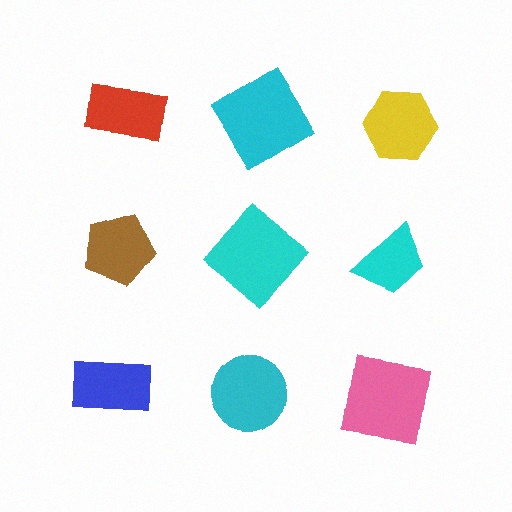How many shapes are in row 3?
3 shapes.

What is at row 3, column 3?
A pink square.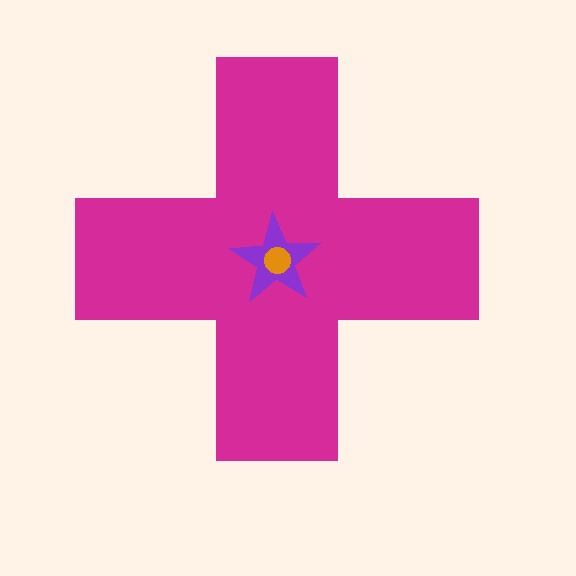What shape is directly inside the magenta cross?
The purple star.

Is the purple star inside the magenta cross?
Yes.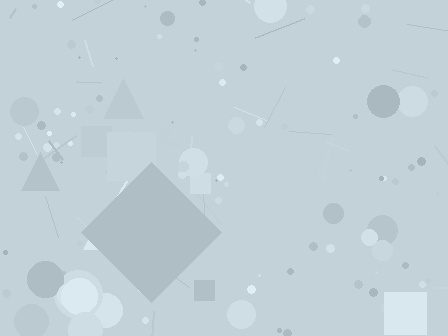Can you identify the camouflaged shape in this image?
The camouflaged shape is a diamond.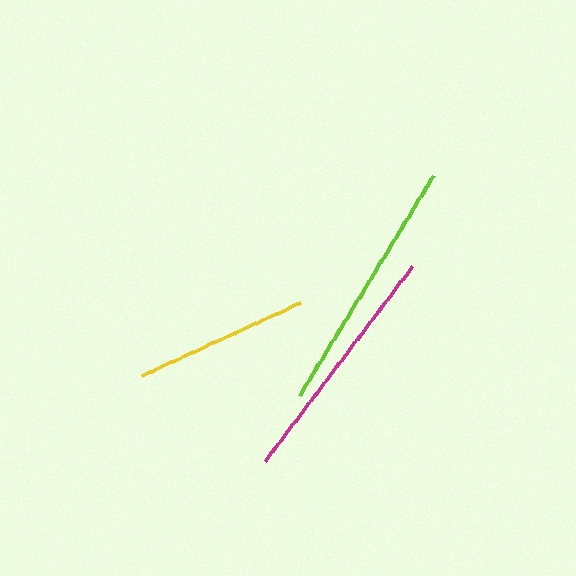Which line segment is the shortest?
The yellow line is the shortest at approximately 177 pixels.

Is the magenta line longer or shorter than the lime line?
The lime line is longer than the magenta line.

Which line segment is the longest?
The lime line is the longest at approximately 257 pixels.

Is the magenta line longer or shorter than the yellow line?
The magenta line is longer than the yellow line.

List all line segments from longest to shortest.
From longest to shortest: lime, magenta, yellow.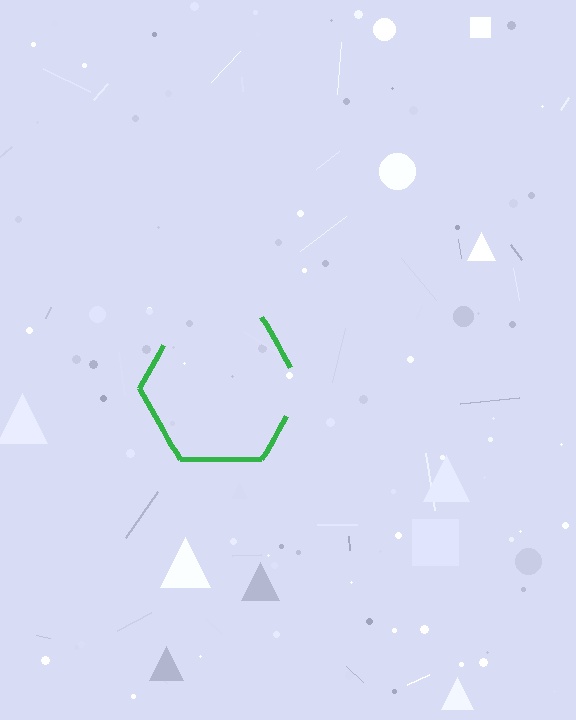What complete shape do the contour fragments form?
The contour fragments form a hexagon.